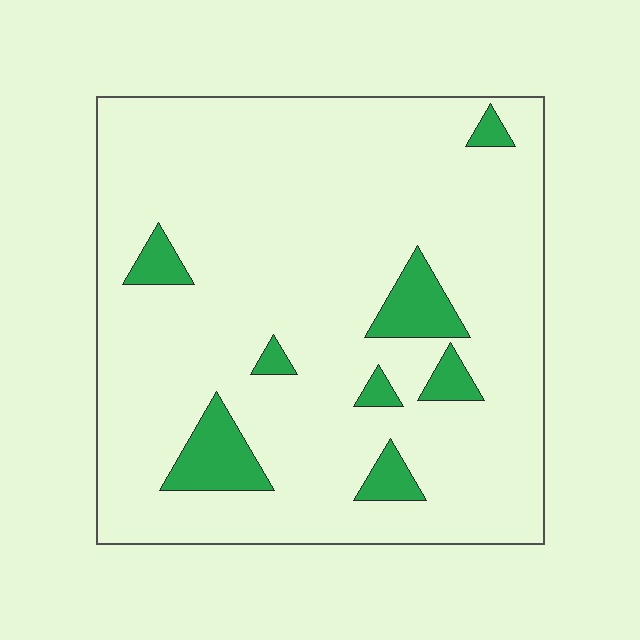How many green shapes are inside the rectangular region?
8.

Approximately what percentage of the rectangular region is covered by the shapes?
Approximately 10%.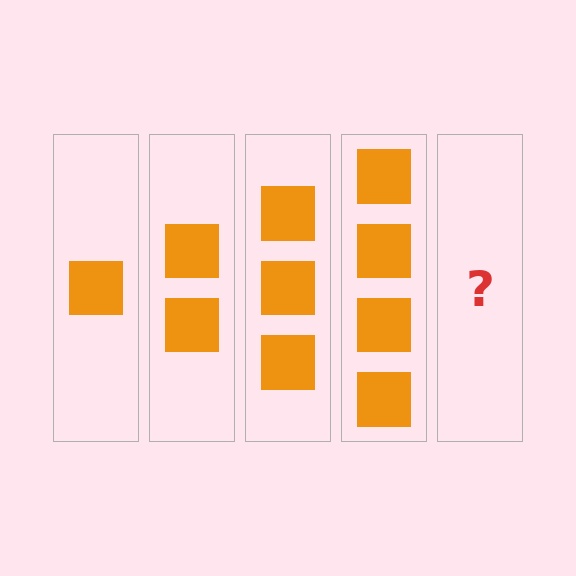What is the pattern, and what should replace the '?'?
The pattern is that each step adds one more square. The '?' should be 5 squares.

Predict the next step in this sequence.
The next step is 5 squares.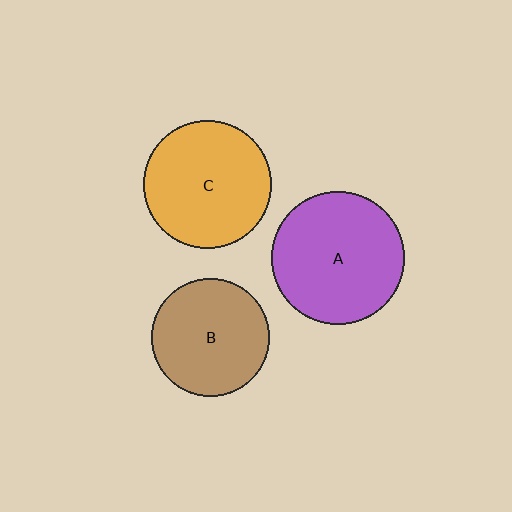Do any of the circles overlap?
No, none of the circles overlap.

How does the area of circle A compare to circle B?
Approximately 1.3 times.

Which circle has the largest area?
Circle A (purple).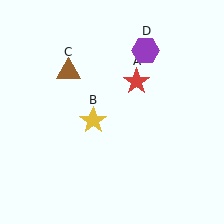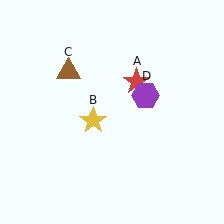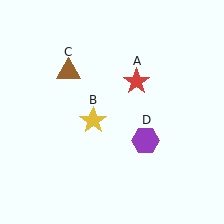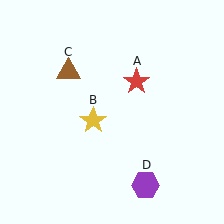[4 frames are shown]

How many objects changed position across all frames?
1 object changed position: purple hexagon (object D).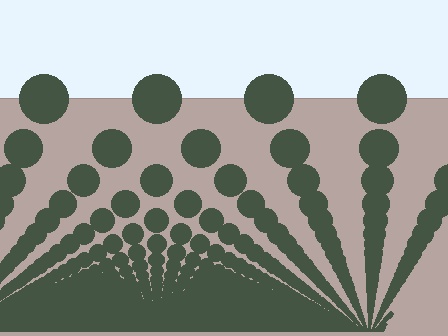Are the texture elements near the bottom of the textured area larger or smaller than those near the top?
Smaller. The gradient is inverted — elements near the bottom are smaller and denser.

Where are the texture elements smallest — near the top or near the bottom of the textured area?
Near the bottom.